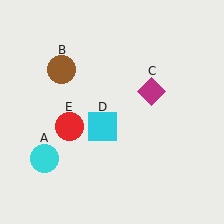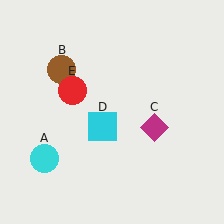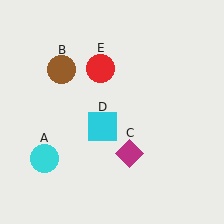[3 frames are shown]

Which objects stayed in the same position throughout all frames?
Cyan circle (object A) and brown circle (object B) and cyan square (object D) remained stationary.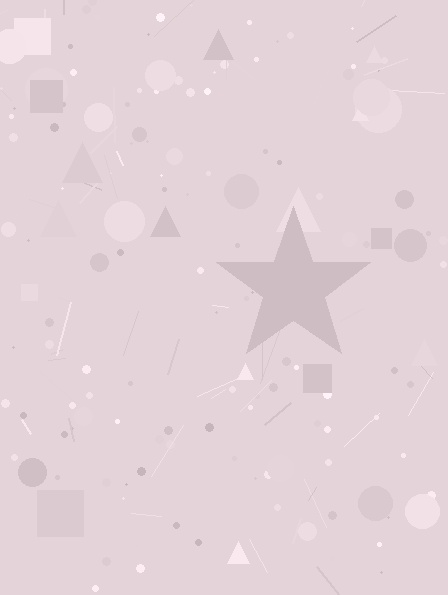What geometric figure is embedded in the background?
A star is embedded in the background.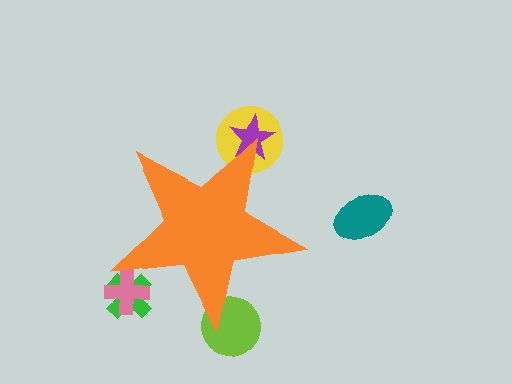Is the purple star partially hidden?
Yes, the purple star is partially hidden behind the orange star.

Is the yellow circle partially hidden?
Yes, the yellow circle is partially hidden behind the orange star.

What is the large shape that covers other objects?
An orange star.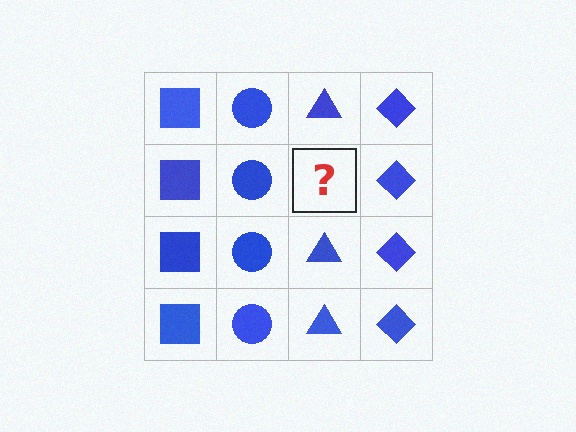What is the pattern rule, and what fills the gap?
The rule is that each column has a consistent shape. The gap should be filled with a blue triangle.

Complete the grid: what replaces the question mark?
The question mark should be replaced with a blue triangle.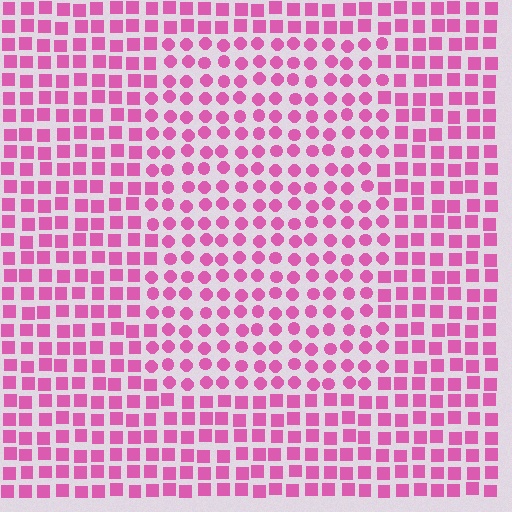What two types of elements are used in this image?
The image uses circles inside the rectangle region and squares outside it.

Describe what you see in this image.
The image is filled with small pink elements arranged in a uniform grid. A rectangle-shaped region contains circles, while the surrounding area contains squares. The boundary is defined purely by the change in element shape.